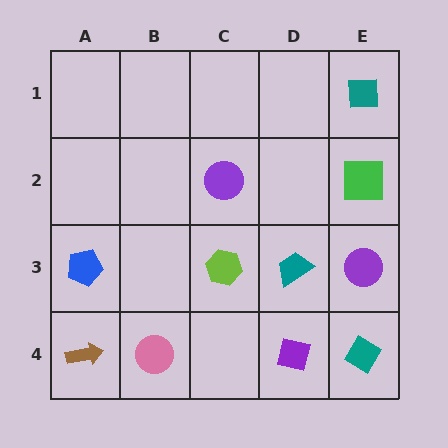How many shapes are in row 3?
4 shapes.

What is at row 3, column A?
A blue pentagon.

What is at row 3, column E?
A purple circle.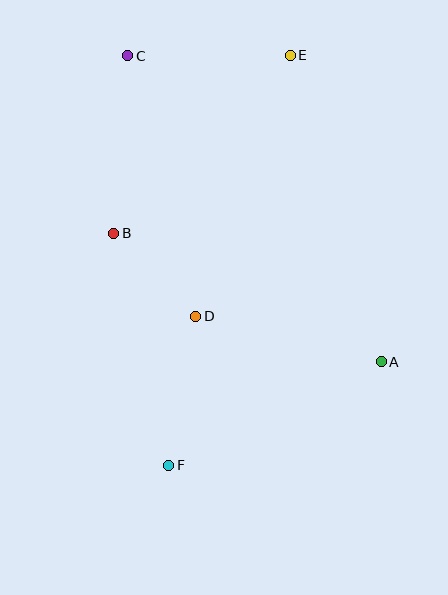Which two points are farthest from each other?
Points E and F are farthest from each other.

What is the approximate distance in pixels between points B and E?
The distance between B and E is approximately 251 pixels.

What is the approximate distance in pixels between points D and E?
The distance between D and E is approximately 277 pixels.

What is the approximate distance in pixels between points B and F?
The distance between B and F is approximately 239 pixels.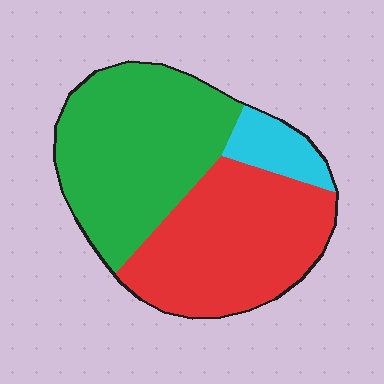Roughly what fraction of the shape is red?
Red takes up about two fifths (2/5) of the shape.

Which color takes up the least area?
Cyan, at roughly 10%.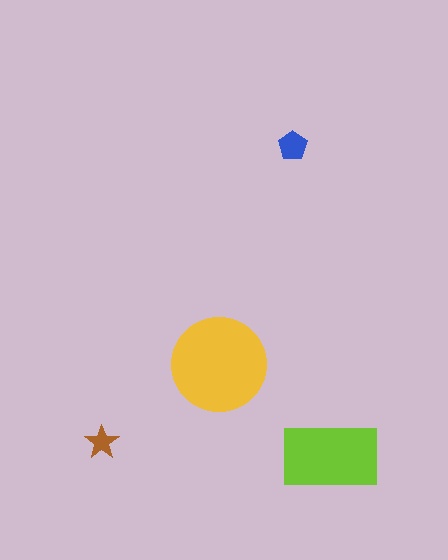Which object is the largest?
The yellow circle.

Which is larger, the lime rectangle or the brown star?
The lime rectangle.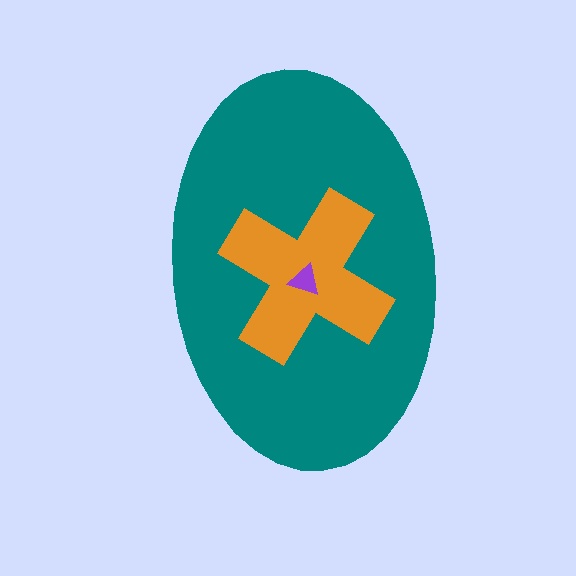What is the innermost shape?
The purple triangle.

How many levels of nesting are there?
3.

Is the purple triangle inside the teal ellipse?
Yes.